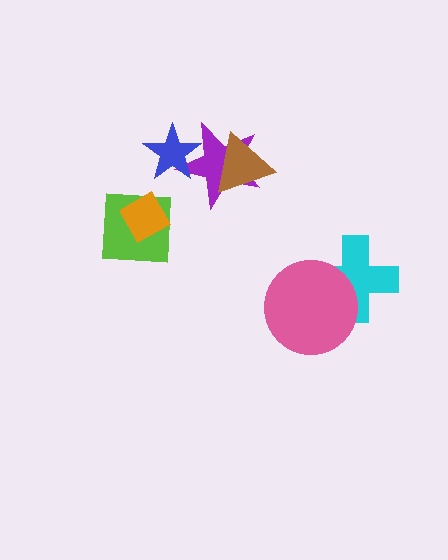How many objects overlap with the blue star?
1 object overlaps with the blue star.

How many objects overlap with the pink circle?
1 object overlaps with the pink circle.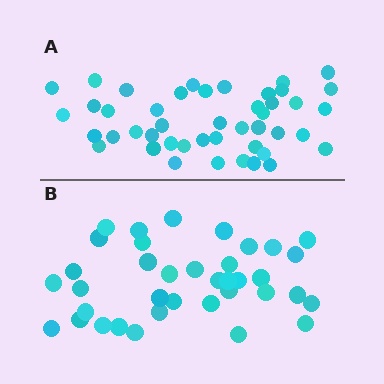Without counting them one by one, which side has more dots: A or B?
Region A (the top region) has more dots.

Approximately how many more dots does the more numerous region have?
Region A has roughly 8 or so more dots than region B.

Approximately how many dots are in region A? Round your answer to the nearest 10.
About 40 dots. (The exact count is 45, which rounds to 40.)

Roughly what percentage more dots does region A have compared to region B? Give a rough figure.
About 20% more.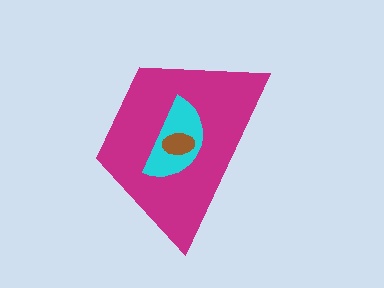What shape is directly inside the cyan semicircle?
The brown ellipse.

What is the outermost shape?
The magenta trapezoid.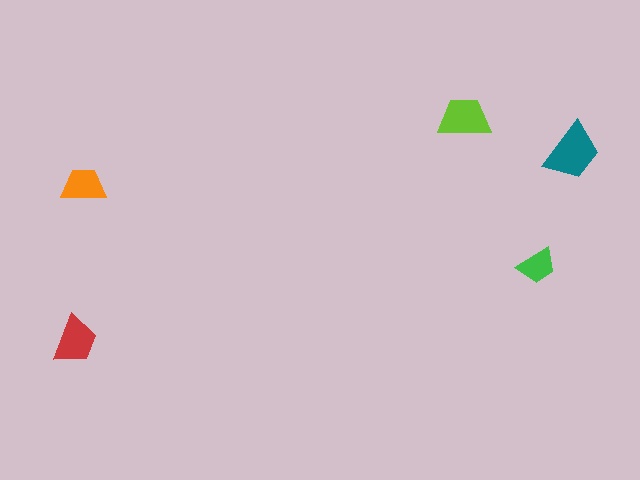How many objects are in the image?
There are 5 objects in the image.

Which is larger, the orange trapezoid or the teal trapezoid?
The teal one.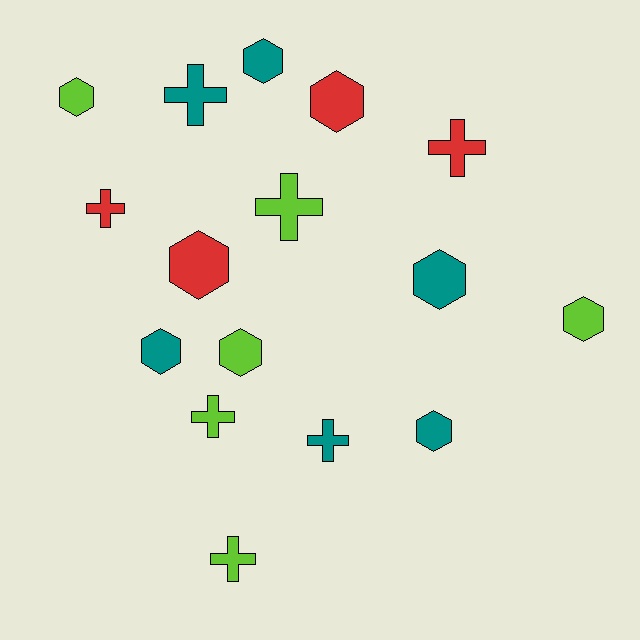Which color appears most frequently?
Teal, with 6 objects.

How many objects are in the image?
There are 16 objects.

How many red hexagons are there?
There are 2 red hexagons.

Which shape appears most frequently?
Hexagon, with 9 objects.